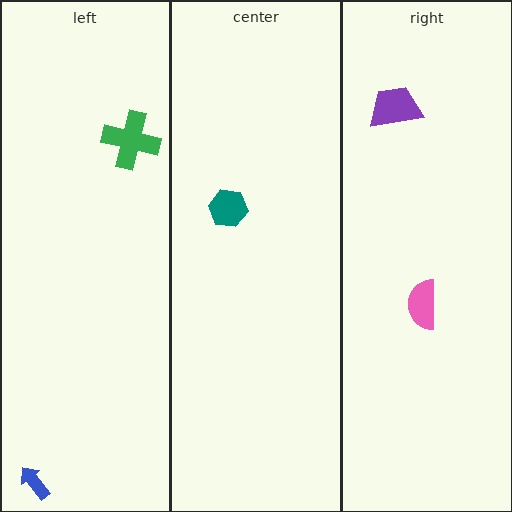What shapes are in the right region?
The pink semicircle, the purple trapezoid.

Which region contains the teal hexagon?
The center region.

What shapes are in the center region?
The teal hexagon.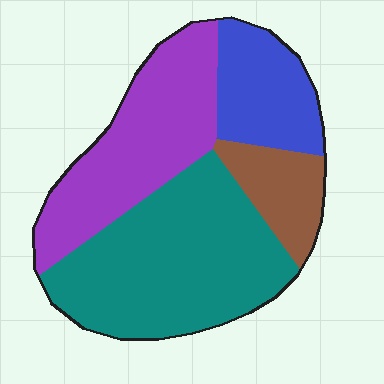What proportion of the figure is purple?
Purple covers around 30% of the figure.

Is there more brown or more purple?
Purple.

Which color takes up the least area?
Brown, at roughly 10%.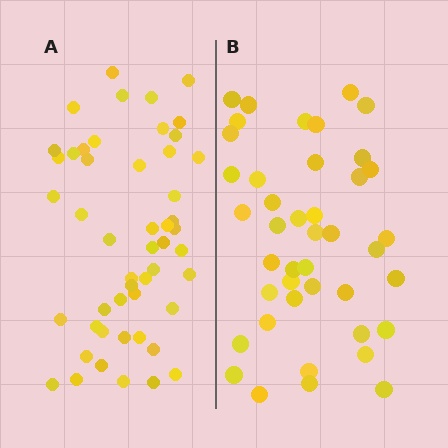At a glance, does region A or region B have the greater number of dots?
Region A (the left region) has more dots.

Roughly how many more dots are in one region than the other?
Region A has roughly 8 or so more dots than region B.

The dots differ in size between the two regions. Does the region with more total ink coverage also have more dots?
No. Region B has more total ink coverage because its dots are larger, but region A actually contains more individual dots. Total area can be misleading — the number of items is what matters here.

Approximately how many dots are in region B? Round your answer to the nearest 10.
About 40 dots. (The exact count is 42, which rounds to 40.)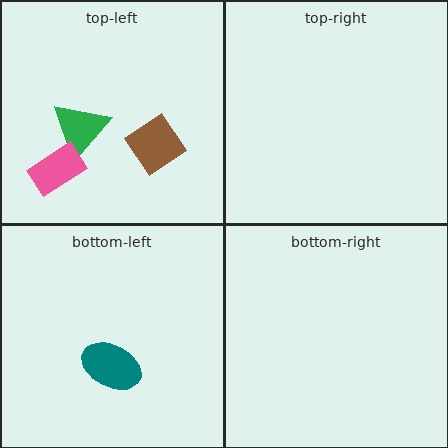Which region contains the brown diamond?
The top-left region.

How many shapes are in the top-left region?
3.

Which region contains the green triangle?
The top-left region.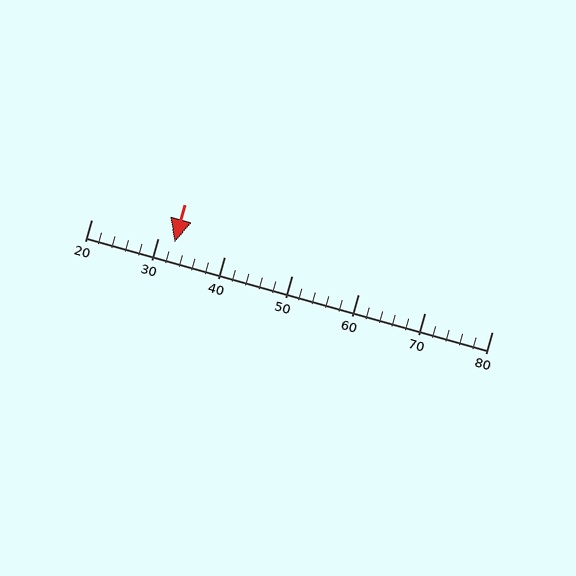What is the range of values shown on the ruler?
The ruler shows values from 20 to 80.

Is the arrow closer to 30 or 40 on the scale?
The arrow is closer to 30.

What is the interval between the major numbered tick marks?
The major tick marks are spaced 10 units apart.